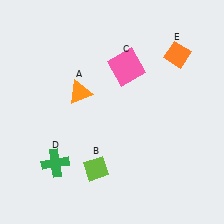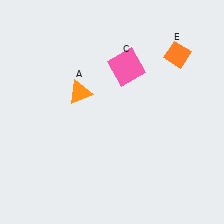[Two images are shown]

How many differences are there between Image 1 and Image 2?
There are 2 differences between the two images.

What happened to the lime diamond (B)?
The lime diamond (B) was removed in Image 2. It was in the bottom-left area of Image 1.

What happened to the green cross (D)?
The green cross (D) was removed in Image 2. It was in the bottom-left area of Image 1.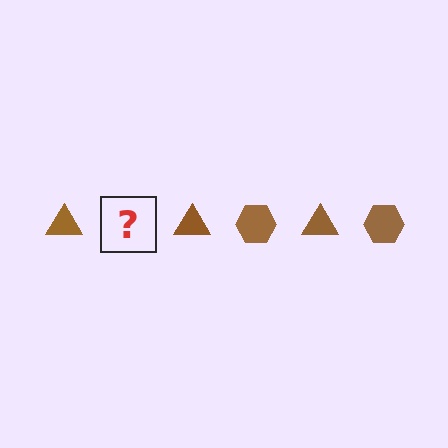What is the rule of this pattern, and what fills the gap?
The rule is that the pattern cycles through triangle, hexagon shapes in brown. The gap should be filled with a brown hexagon.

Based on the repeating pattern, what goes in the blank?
The blank should be a brown hexagon.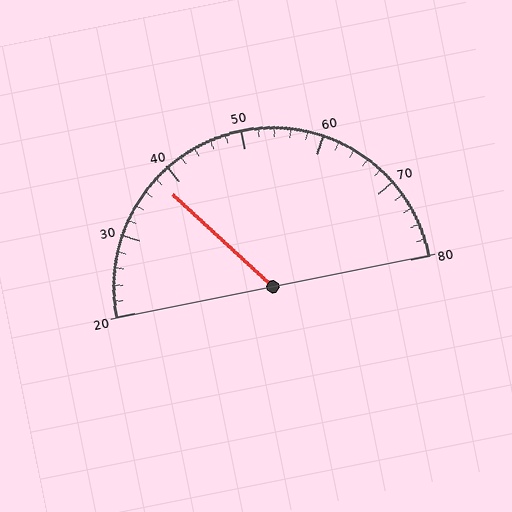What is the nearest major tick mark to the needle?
The nearest major tick mark is 40.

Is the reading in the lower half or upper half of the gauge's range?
The reading is in the lower half of the range (20 to 80).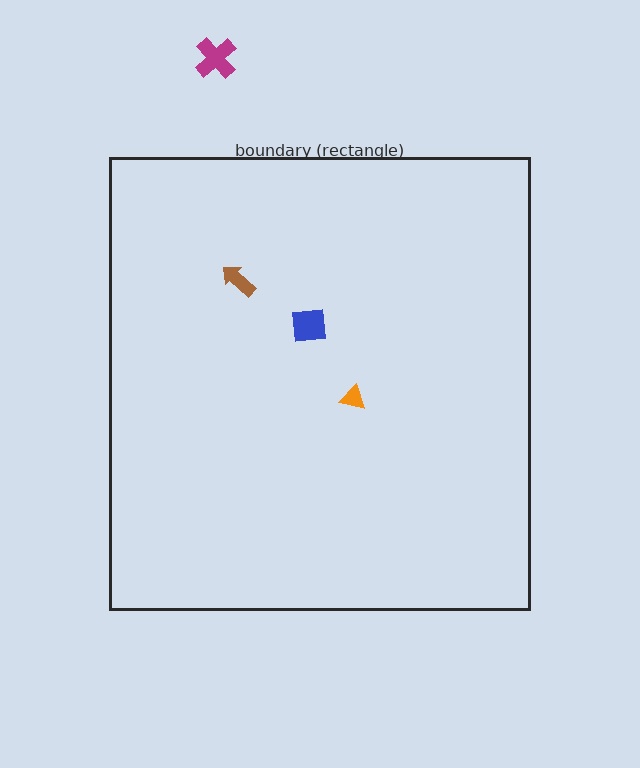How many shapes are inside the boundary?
3 inside, 1 outside.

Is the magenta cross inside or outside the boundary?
Outside.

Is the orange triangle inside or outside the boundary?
Inside.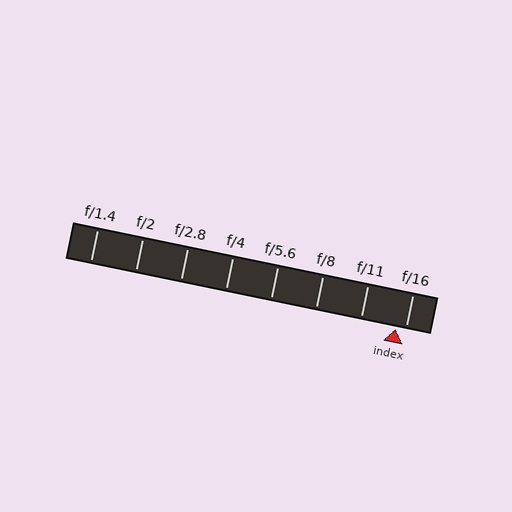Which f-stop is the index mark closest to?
The index mark is closest to f/16.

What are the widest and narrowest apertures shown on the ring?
The widest aperture shown is f/1.4 and the narrowest is f/16.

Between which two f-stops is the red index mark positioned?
The index mark is between f/11 and f/16.